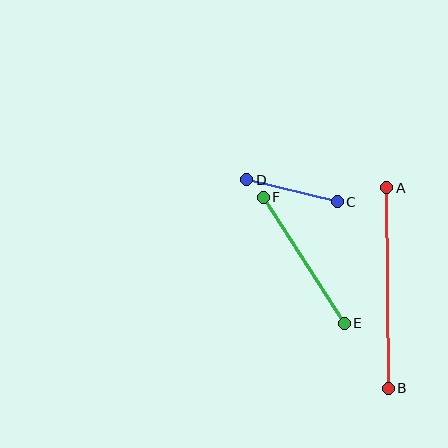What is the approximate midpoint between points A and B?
The midpoint is at approximately (387, 288) pixels.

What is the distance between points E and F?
The distance is approximately 150 pixels.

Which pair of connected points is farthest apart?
Points A and B are farthest apart.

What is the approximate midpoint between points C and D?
The midpoint is at approximately (292, 191) pixels.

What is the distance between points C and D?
The distance is approximately 93 pixels.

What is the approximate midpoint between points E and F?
The midpoint is at approximately (304, 260) pixels.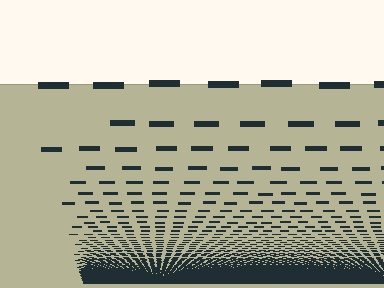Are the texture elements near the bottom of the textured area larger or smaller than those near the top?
Smaller. The gradient is inverted — elements near the bottom are smaller and denser.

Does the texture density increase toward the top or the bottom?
Density increases toward the bottom.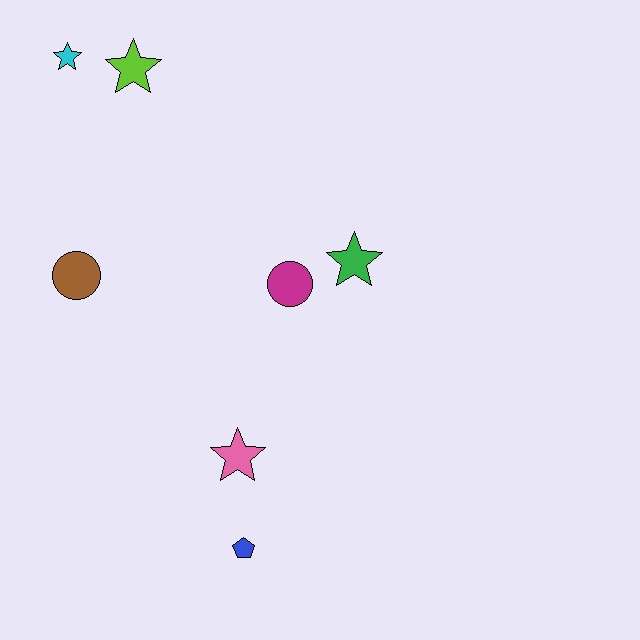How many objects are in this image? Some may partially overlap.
There are 7 objects.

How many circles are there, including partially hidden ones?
There are 2 circles.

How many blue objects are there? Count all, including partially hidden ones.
There is 1 blue object.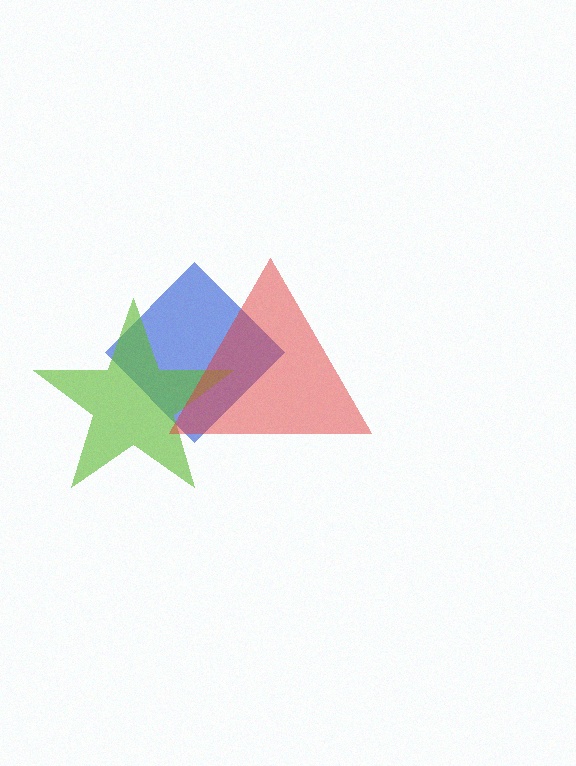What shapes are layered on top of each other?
The layered shapes are: a blue diamond, a lime star, a red triangle.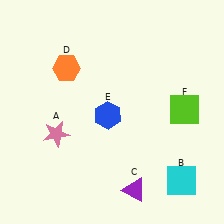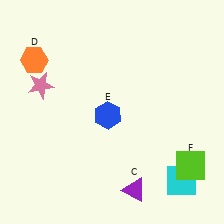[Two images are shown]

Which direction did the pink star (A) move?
The pink star (A) moved up.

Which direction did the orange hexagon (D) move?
The orange hexagon (D) moved left.